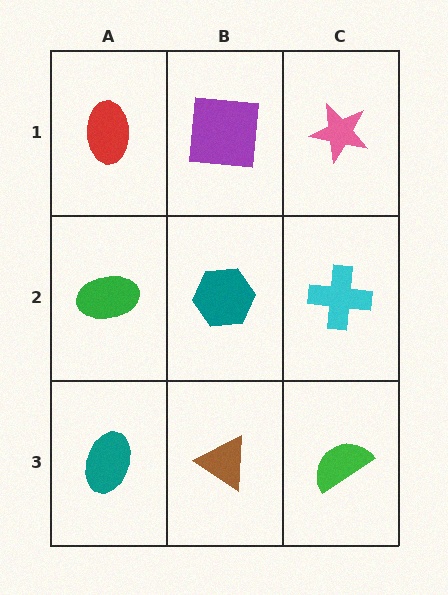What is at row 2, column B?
A teal hexagon.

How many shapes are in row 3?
3 shapes.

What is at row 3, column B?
A brown triangle.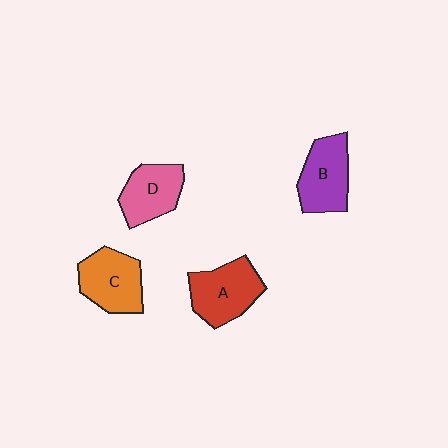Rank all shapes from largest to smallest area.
From largest to smallest: A (red), C (orange), B (purple), D (pink).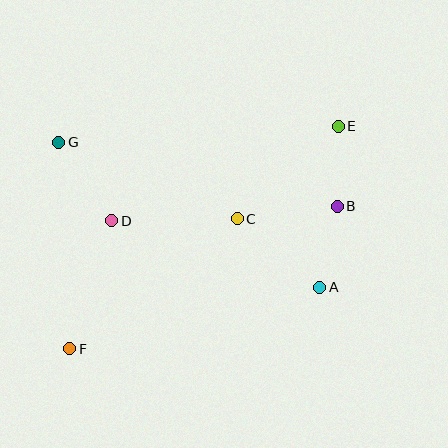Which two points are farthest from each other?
Points E and F are farthest from each other.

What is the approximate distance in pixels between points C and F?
The distance between C and F is approximately 212 pixels.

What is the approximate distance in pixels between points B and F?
The distance between B and F is approximately 303 pixels.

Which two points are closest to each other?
Points B and E are closest to each other.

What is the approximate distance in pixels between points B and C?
The distance between B and C is approximately 101 pixels.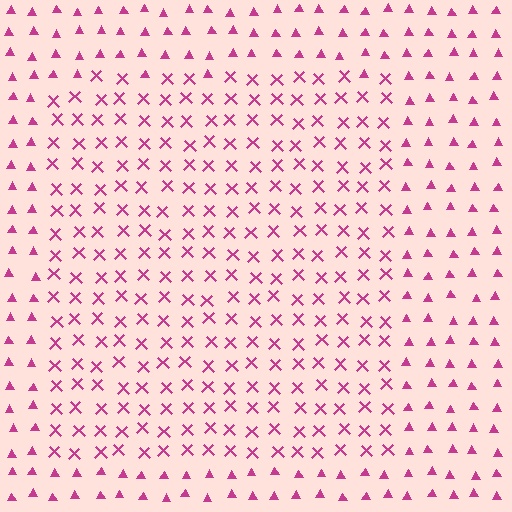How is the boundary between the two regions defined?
The boundary is defined by a change in element shape: X marks inside vs. triangles outside. All elements share the same color and spacing.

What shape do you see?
I see a rectangle.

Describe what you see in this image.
The image is filled with small magenta elements arranged in a uniform grid. A rectangle-shaped region contains X marks, while the surrounding area contains triangles. The boundary is defined purely by the change in element shape.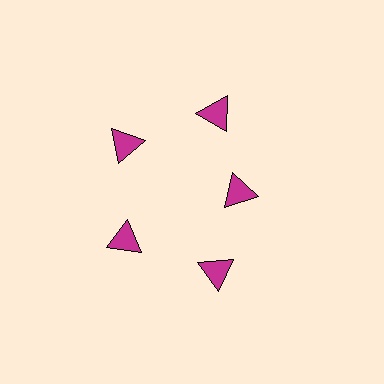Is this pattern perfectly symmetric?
No. The 5 magenta triangles are arranged in a ring, but one element near the 3 o'clock position is pulled inward toward the center, breaking the 5-fold rotational symmetry.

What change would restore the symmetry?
The symmetry would be restored by moving it outward, back onto the ring so that all 5 triangles sit at equal angles and equal distance from the center.